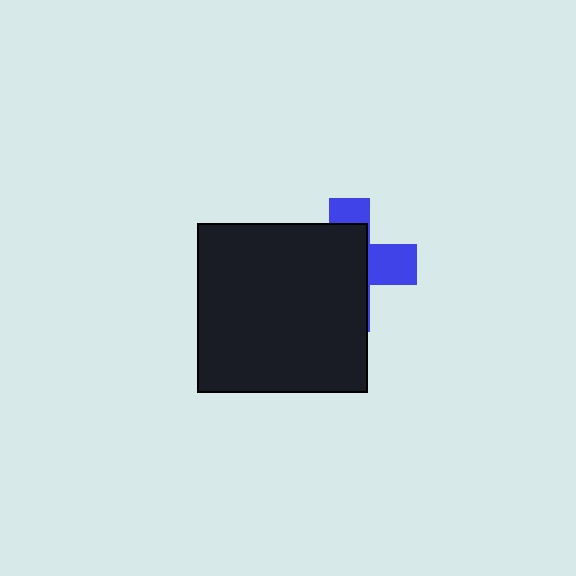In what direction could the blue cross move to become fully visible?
The blue cross could move right. That would shift it out from behind the black square entirely.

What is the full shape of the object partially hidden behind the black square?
The partially hidden object is a blue cross.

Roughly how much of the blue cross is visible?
A small part of it is visible (roughly 35%).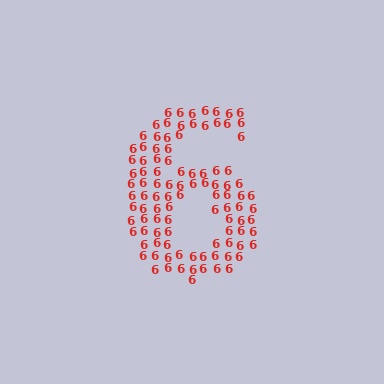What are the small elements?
The small elements are digit 6's.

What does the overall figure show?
The overall figure shows the digit 6.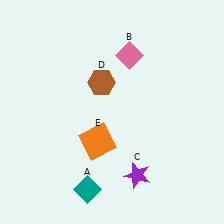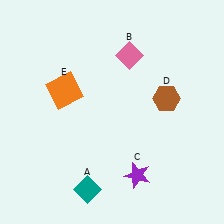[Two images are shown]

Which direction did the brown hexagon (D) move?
The brown hexagon (D) moved right.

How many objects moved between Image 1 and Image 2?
2 objects moved between the two images.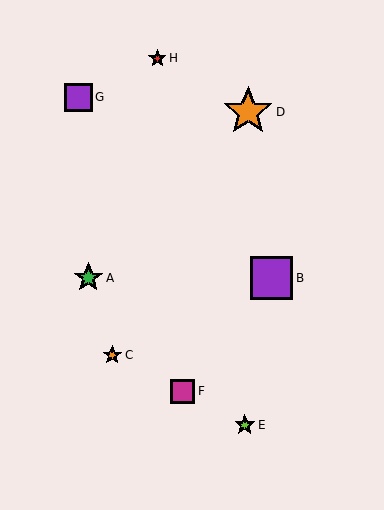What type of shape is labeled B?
Shape B is a purple square.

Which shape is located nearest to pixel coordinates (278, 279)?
The purple square (labeled B) at (271, 278) is nearest to that location.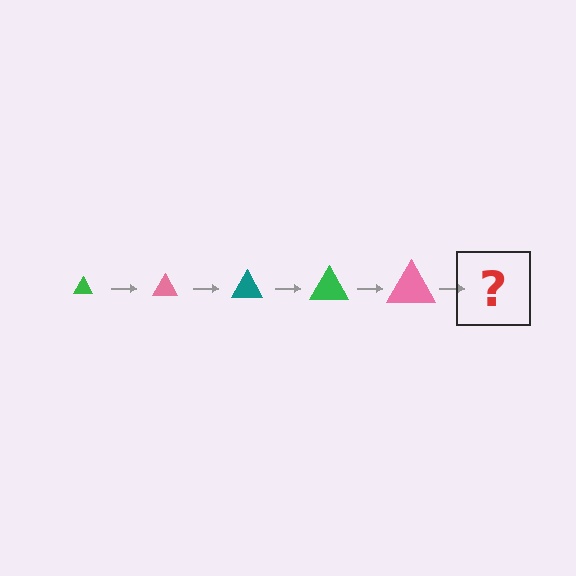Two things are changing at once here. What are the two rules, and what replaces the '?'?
The two rules are that the triangle grows larger each step and the color cycles through green, pink, and teal. The '?' should be a teal triangle, larger than the previous one.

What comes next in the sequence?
The next element should be a teal triangle, larger than the previous one.